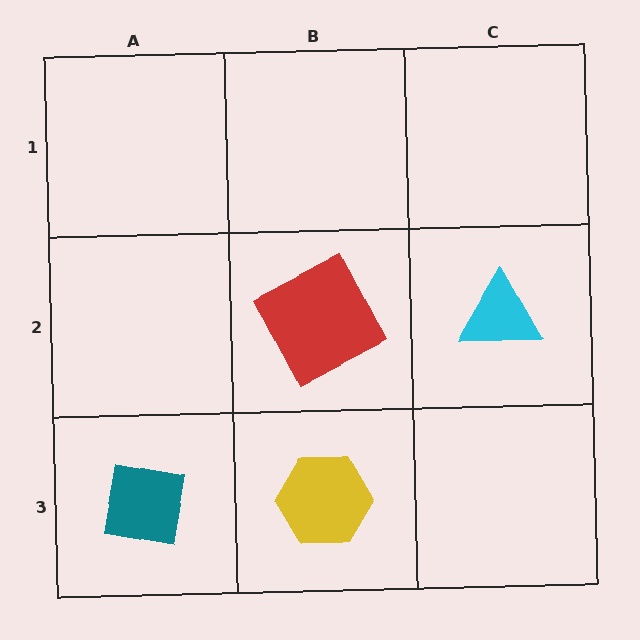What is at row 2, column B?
A red square.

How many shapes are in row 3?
2 shapes.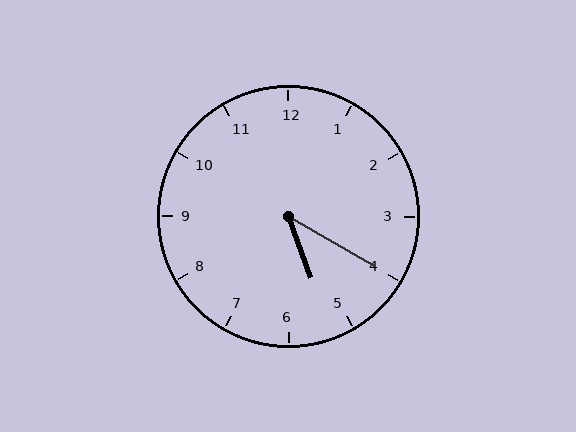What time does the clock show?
5:20.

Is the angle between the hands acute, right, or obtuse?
It is acute.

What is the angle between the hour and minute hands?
Approximately 40 degrees.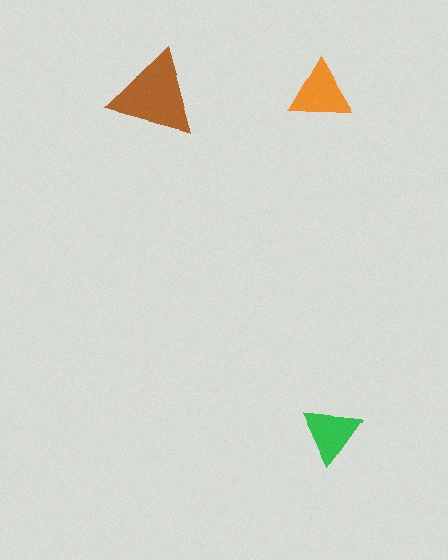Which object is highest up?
The orange triangle is topmost.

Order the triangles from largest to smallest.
the brown one, the orange one, the green one.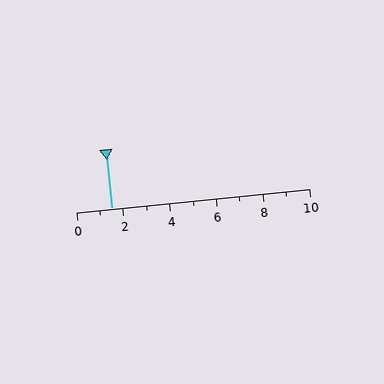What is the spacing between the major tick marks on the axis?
The major ticks are spaced 2 apart.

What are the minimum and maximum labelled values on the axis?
The axis runs from 0 to 10.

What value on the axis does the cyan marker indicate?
The marker indicates approximately 1.5.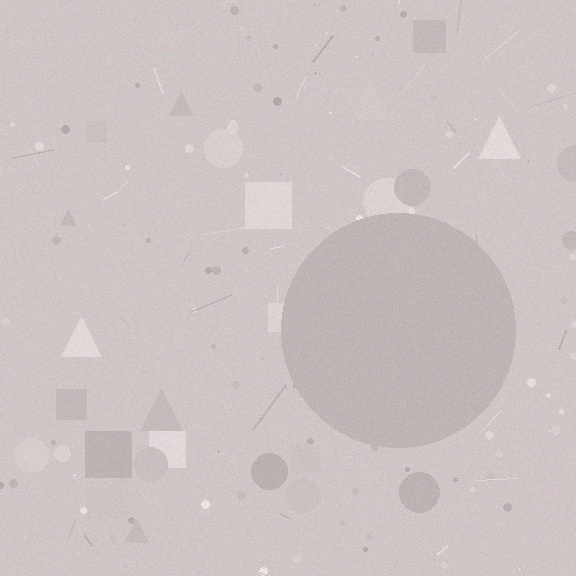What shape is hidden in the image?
A circle is hidden in the image.